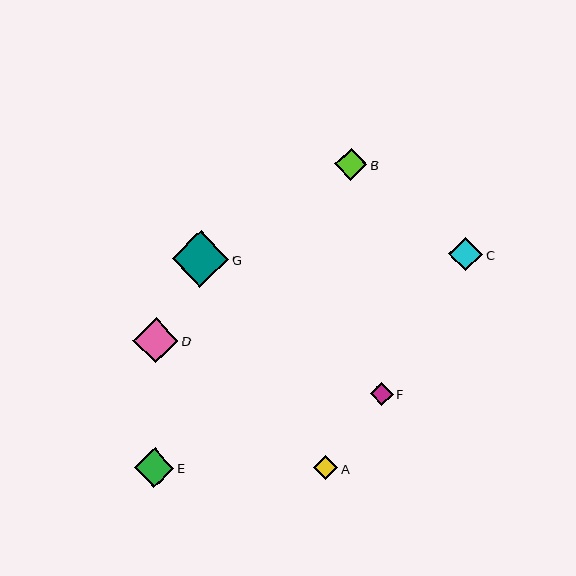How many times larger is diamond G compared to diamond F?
Diamond G is approximately 2.5 times the size of diamond F.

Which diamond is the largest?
Diamond G is the largest with a size of approximately 56 pixels.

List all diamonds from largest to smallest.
From largest to smallest: G, D, E, C, B, A, F.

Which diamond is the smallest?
Diamond F is the smallest with a size of approximately 23 pixels.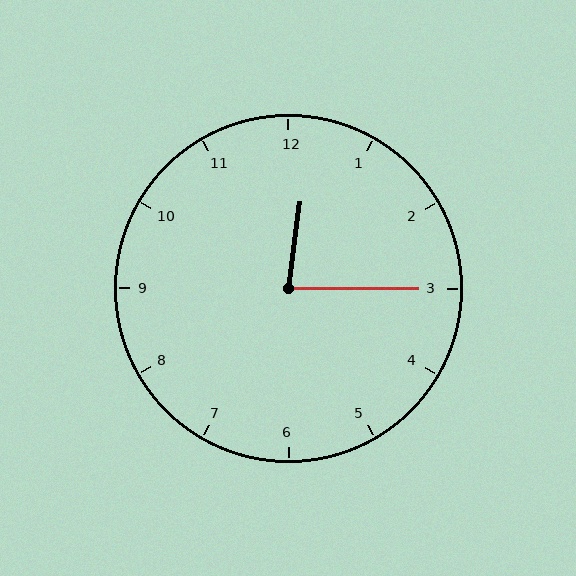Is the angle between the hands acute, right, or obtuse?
It is acute.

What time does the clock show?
12:15.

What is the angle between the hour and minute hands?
Approximately 82 degrees.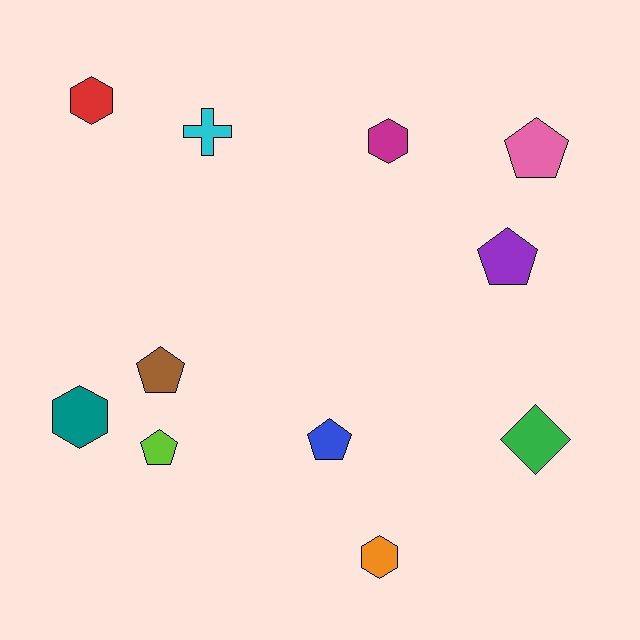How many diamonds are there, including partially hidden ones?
There is 1 diamond.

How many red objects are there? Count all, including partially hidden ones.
There is 1 red object.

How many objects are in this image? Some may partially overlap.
There are 11 objects.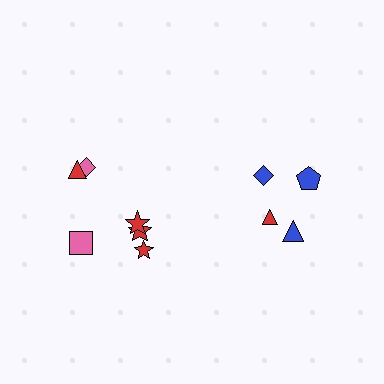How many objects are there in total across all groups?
There are 10 objects.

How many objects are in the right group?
There are 4 objects.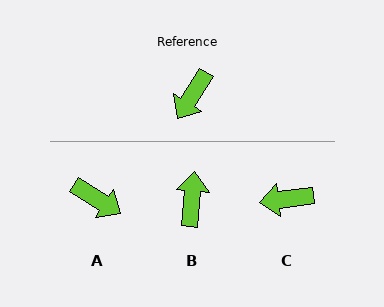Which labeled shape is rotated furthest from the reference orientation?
B, about 152 degrees away.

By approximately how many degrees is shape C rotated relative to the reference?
Approximately 50 degrees clockwise.